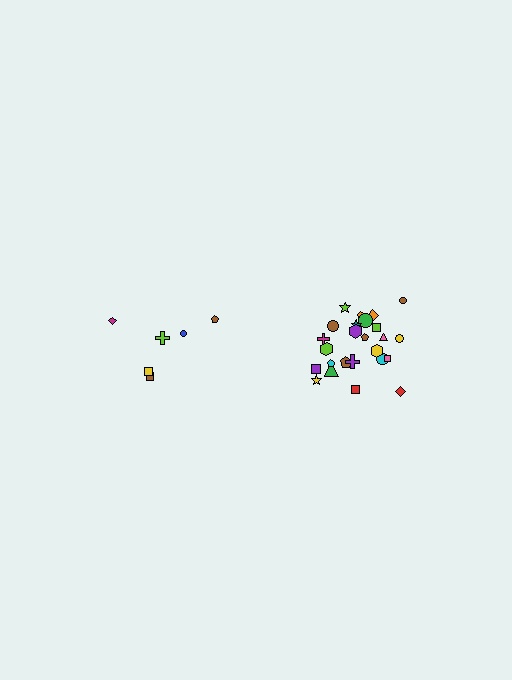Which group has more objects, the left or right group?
The right group.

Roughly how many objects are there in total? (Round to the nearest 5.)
Roughly 30 objects in total.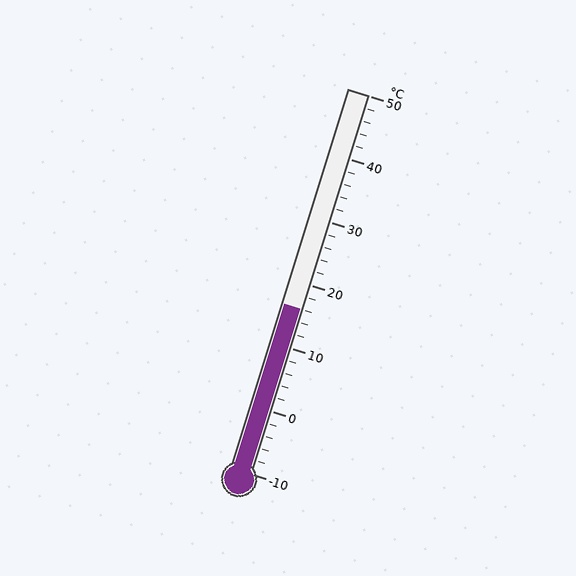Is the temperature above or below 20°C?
The temperature is below 20°C.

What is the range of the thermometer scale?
The thermometer scale ranges from -10°C to 50°C.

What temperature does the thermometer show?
The thermometer shows approximately 16°C.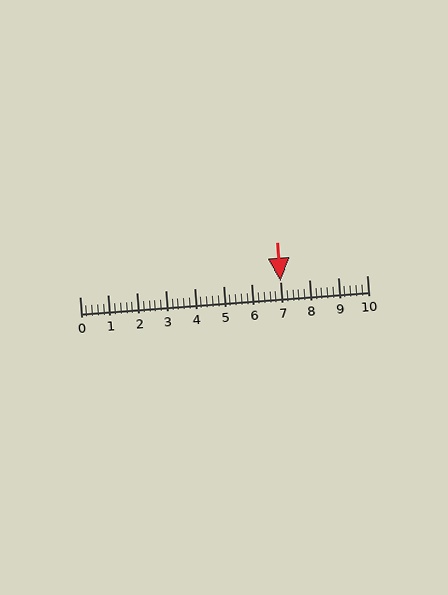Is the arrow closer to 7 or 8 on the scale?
The arrow is closer to 7.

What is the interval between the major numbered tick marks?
The major tick marks are spaced 1 units apart.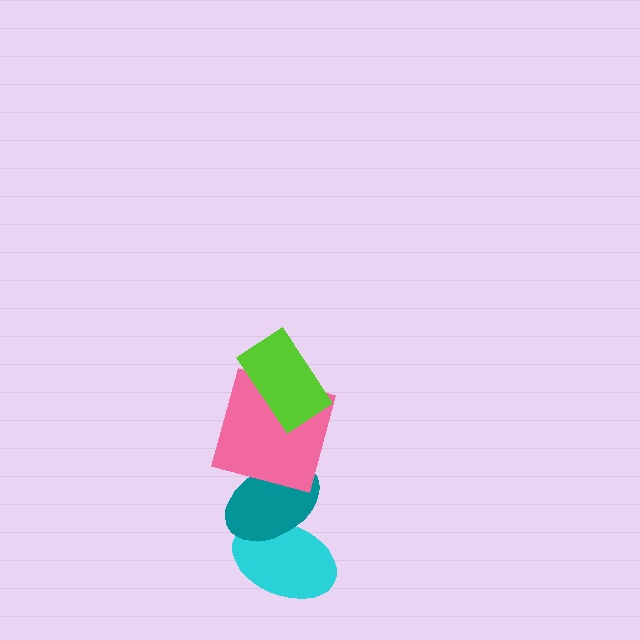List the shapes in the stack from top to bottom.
From top to bottom: the lime rectangle, the pink square, the teal ellipse, the cyan ellipse.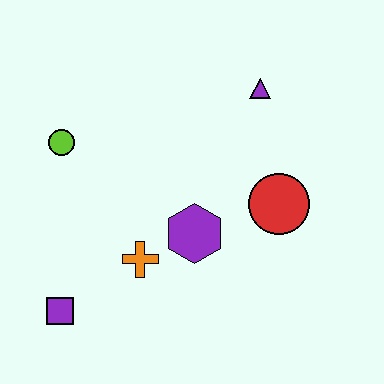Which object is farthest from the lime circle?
The red circle is farthest from the lime circle.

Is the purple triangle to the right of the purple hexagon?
Yes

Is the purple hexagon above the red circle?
No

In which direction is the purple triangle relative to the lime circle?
The purple triangle is to the right of the lime circle.